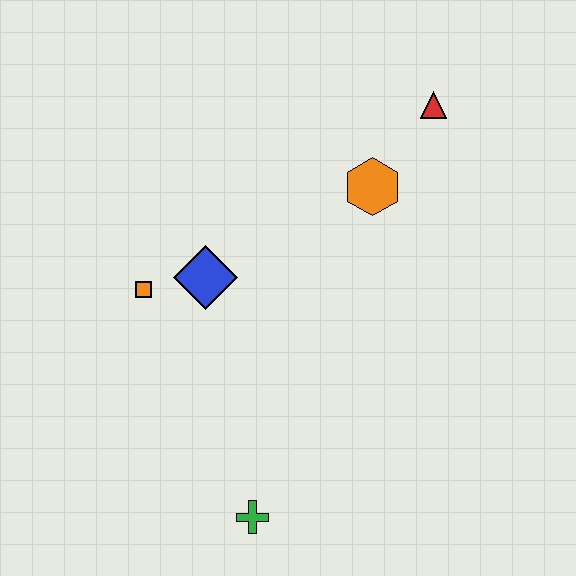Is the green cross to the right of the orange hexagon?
No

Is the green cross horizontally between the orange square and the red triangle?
Yes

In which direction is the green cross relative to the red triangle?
The green cross is below the red triangle.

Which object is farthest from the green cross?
The red triangle is farthest from the green cross.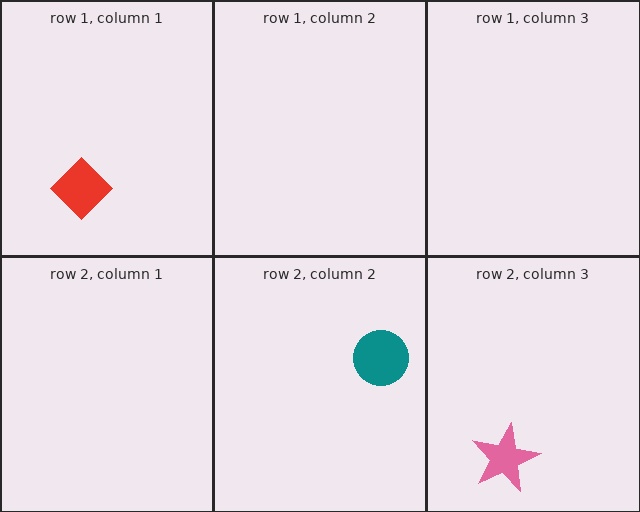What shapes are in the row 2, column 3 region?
The pink star.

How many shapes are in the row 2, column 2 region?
1.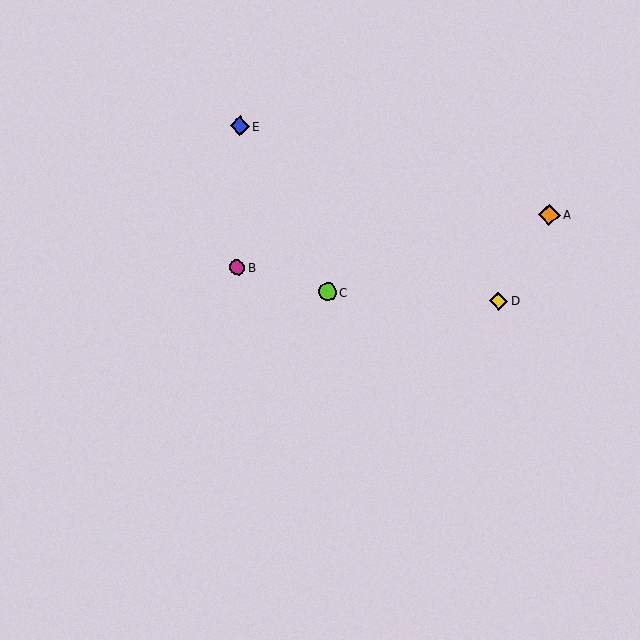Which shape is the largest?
The orange diamond (labeled A) is the largest.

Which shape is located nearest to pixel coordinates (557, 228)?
The orange diamond (labeled A) at (549, 215) is nearest to that location.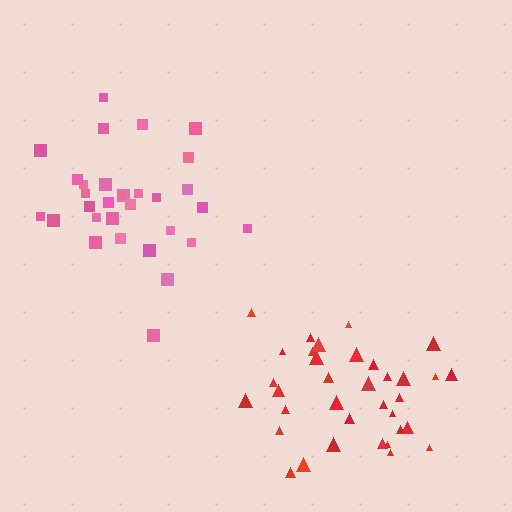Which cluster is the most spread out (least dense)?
Red.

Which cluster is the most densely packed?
Pink.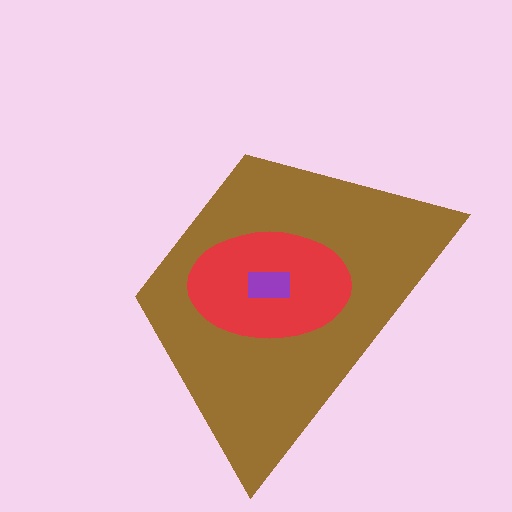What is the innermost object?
The purple rectangle.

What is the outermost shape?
The brown trapezoid.